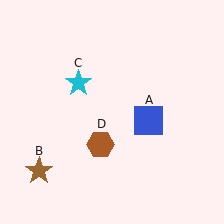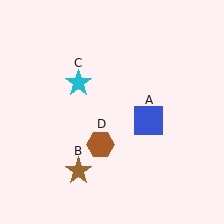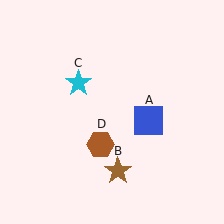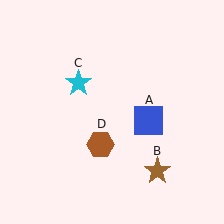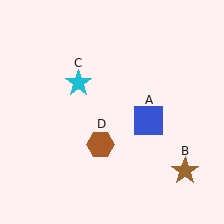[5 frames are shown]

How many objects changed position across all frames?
1 object changed position: brown star (object B).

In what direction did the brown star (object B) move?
The brown star (object B) moved right.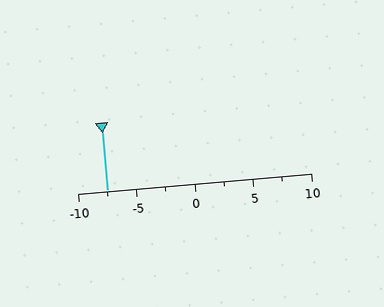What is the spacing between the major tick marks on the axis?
The major ticks are spaced 5 apart.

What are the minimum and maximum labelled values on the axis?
The axis runs from -10 to 10.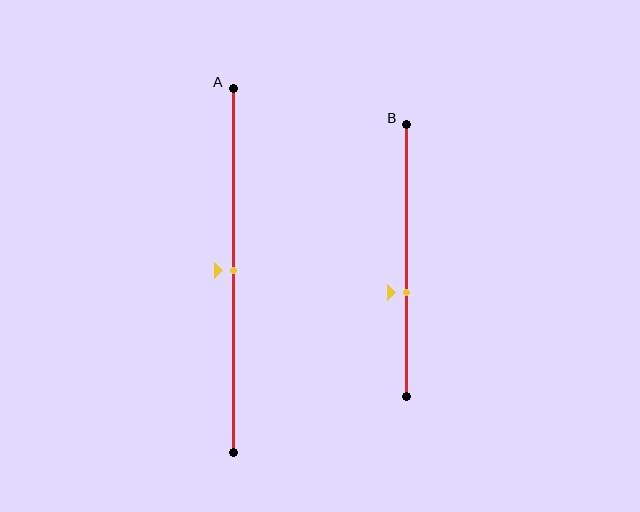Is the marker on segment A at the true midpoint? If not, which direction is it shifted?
Yes, the marker on segment A is at the true midpoint.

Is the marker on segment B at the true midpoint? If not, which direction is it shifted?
No, the marker on segment B is shifted downward by about 12% of the segment length.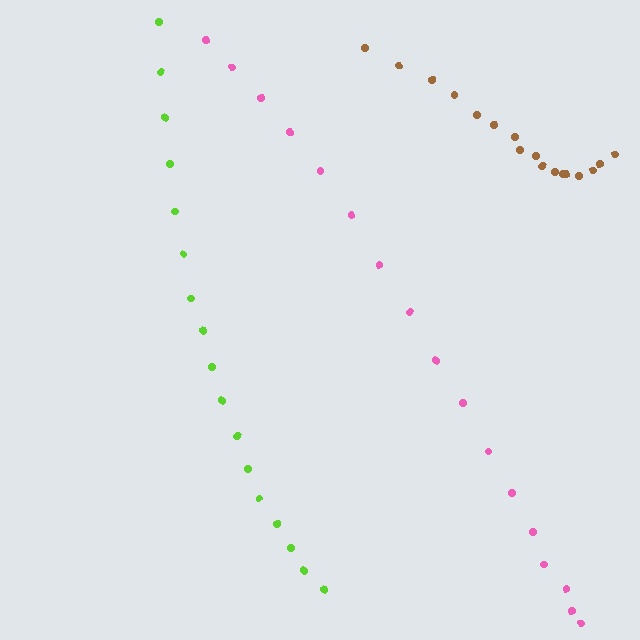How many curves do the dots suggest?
There are 3 distinct paths.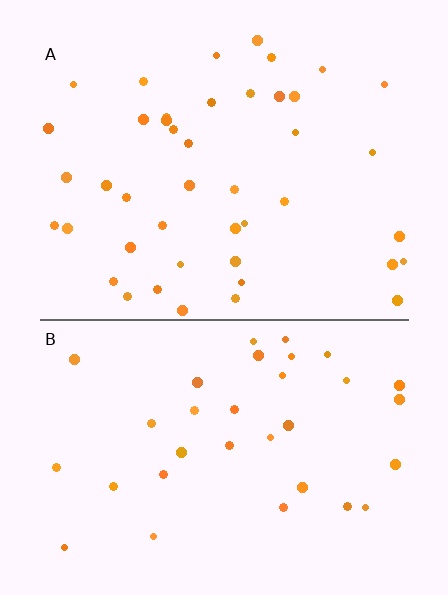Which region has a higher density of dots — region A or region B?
A (the top).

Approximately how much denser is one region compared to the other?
Approximately 1.3× — region A over region B.